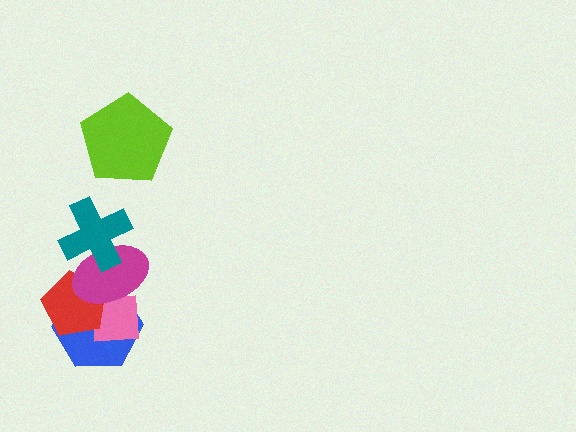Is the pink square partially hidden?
Yes, it is partially covered by another shape.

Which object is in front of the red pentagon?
The magenta ellipse is in front of the red pentagon.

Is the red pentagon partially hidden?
Yes, it is partially covered by another shape.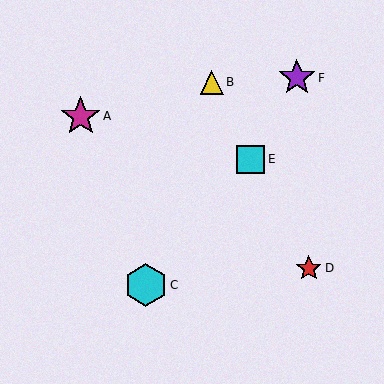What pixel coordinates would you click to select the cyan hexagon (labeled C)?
Click at (146, 285) to select the cyan hexagon C.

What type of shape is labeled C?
Shape C is a cyan hexagon.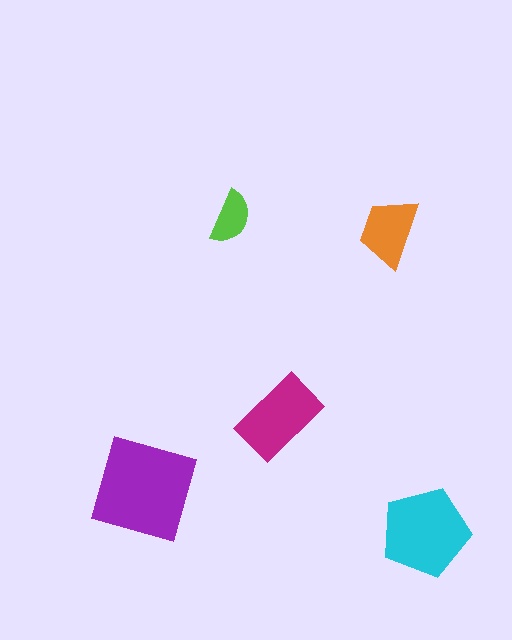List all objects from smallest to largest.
The lime semicircle, the orange trapezoid, the magenta rectangle, the cyan pentagon, the purple square.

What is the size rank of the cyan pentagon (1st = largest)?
2nd.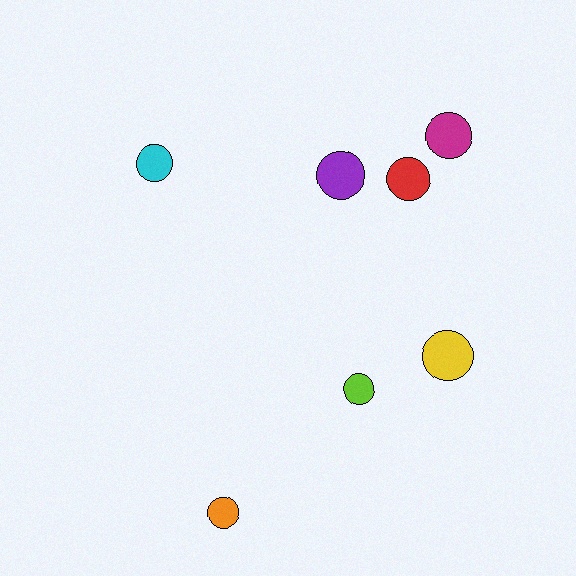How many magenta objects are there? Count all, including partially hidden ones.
There is 1 magenta object.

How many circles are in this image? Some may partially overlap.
There are 7 circles.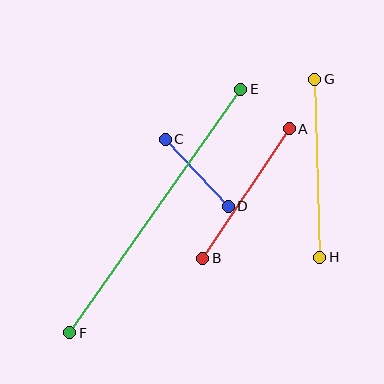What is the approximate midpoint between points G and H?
The midpoint is at approximately (317, 168) pixels.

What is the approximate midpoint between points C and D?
The midpoint is at approximately (197, 173) pixels.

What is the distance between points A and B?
The distance is approximately 156 pixels.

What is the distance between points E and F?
The distance is approximately 298 pixels.